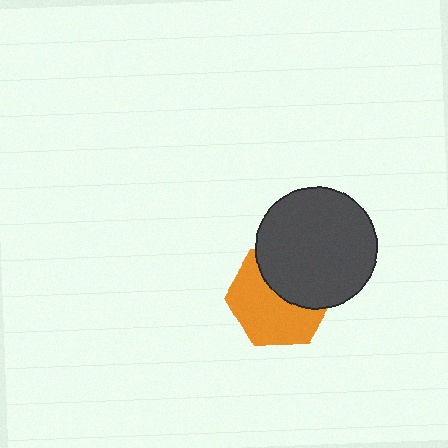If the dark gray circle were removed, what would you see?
You would see the complete orange hexagon.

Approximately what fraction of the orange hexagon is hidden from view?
Roughly 42% of the orange hexagon is hidden behind the dark gray circle.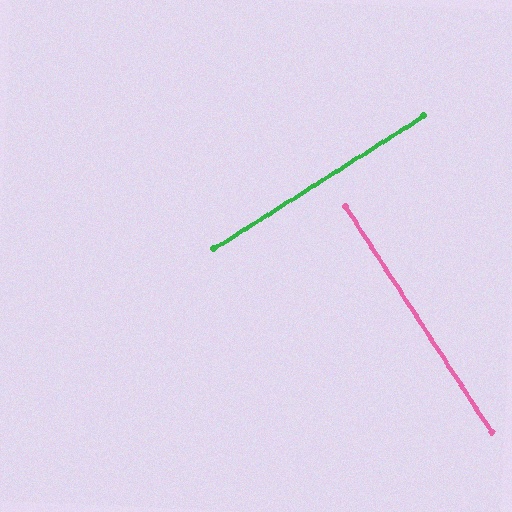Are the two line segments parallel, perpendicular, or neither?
Perpendicular — they meet at approximately 89°.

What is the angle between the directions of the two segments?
Approximately 89 degrees.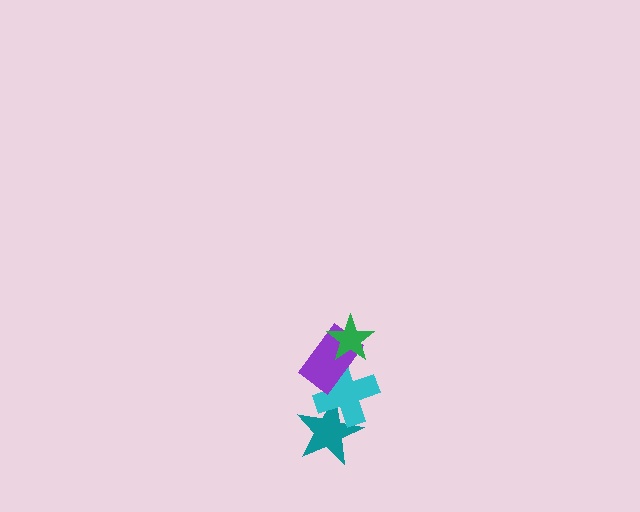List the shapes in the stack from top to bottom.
From top to bottom: the green star, the purple rectangle, the cyan cross, the teal star.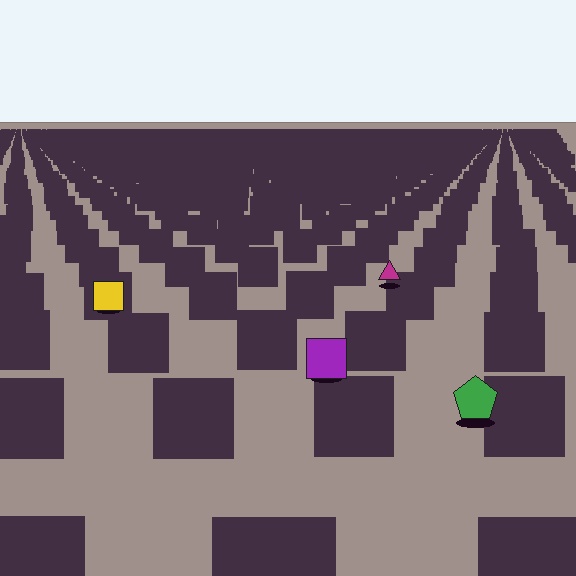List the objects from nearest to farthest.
From nearest to farthest: the green pentagon, the purple square, the yellow square, the magenta triangle.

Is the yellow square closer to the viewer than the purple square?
No. The purple square is closer — you can tell from the texture gradient: the ground texture is coarser near it.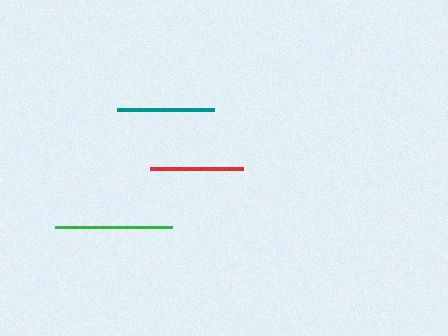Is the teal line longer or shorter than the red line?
The teal line is longer than the red line.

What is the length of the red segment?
The red segment is approximately 93 pixels long.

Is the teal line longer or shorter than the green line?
The green line is longer than the teal line.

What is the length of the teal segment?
The teal segment is approximately 97 pixels long.